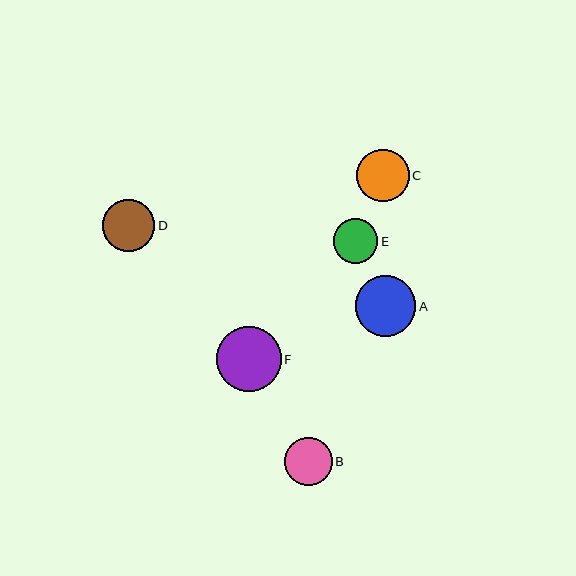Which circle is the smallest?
Circle E is the smallest with a size of approximately 44 pixels.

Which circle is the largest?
Circle F is the largest with a size of approximately 64 pixels.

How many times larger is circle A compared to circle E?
Circle A is approximately 1.4 times the size of circle E.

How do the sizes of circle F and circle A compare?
Circle F and circle A are approximately the same size.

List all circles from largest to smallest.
From largest to smallest: F, A, D, C, B, E.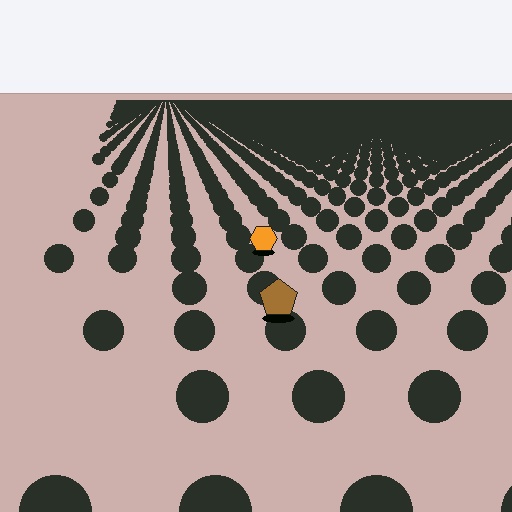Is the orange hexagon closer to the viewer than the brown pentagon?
No. The brown pentagon is closer — you can tell from the texture gradient: the ground texture is coarser near it.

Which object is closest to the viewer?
The brown pentagon is closest. The texture marks near it are larger and more spread out.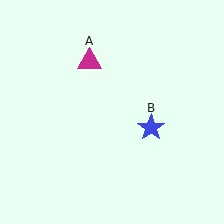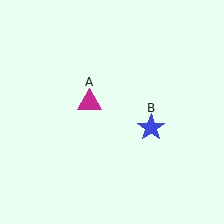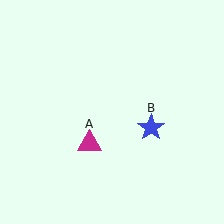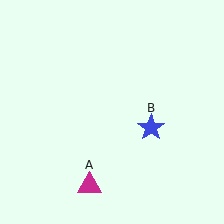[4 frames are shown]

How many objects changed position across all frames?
1 object changed position: magenta triangle (object A).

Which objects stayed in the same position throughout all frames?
Blue star (object B) remained stationary.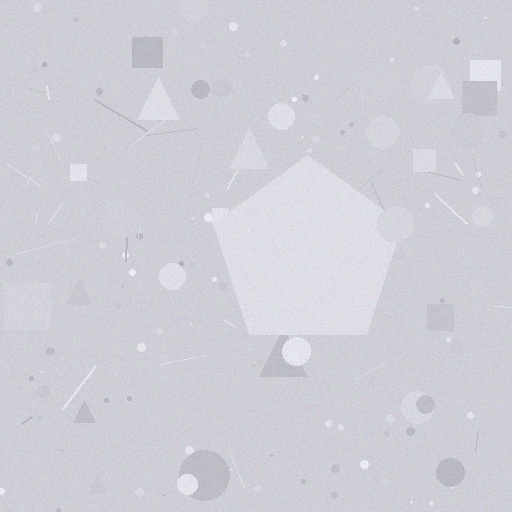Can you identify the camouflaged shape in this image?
The camouflaged shape is a pentagon.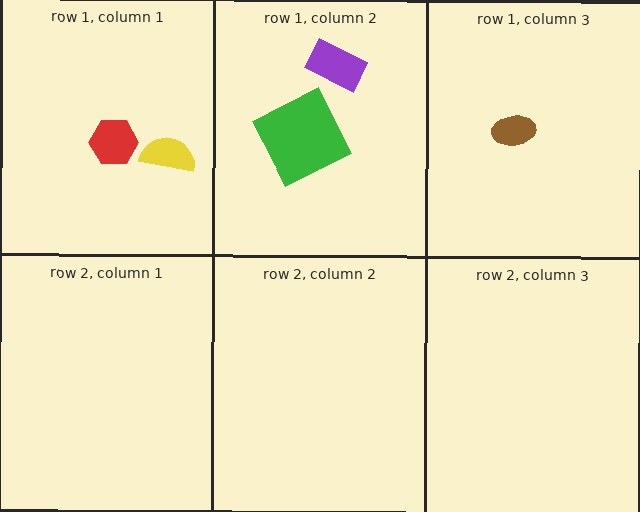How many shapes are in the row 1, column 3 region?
1.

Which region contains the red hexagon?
The row 1, column 1 region.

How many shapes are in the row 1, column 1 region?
2.